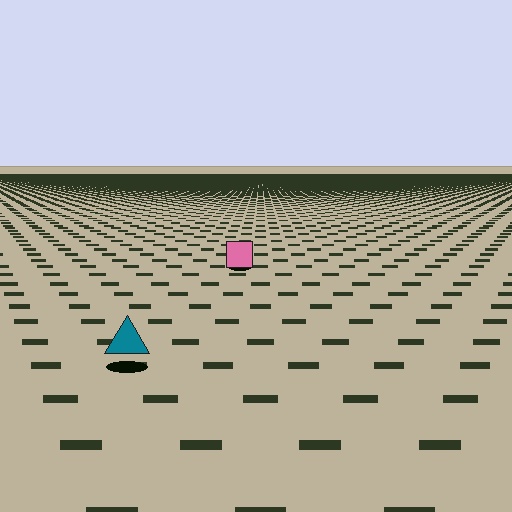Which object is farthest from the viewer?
The pink square is farthest from the viewer. It appears smaller and the ground texture around it is denser.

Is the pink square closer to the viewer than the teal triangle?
No. The teal triangle is closer — you can tell from the texture gradient: the ground texture is coarser near it.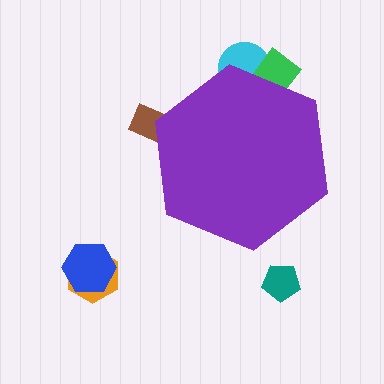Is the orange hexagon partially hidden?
No, the orange hexagon is fully visible.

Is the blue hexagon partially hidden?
No, the blue hexagon is fully visible.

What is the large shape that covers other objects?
A purple hexagon.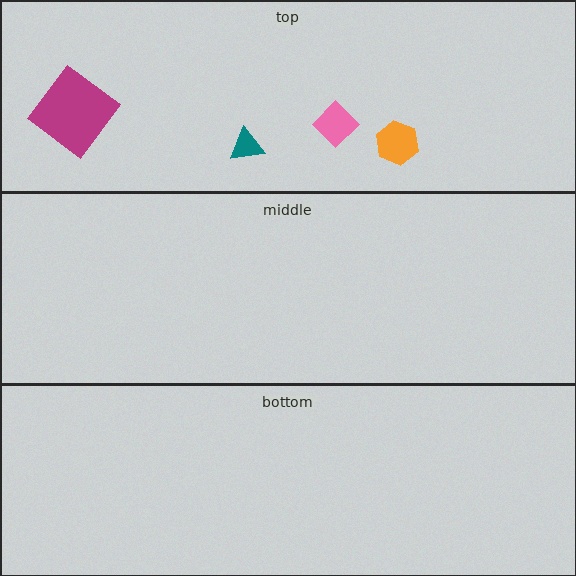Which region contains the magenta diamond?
The top region.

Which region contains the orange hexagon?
The top region.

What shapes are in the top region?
The teal triangle, the orange hexagon, the pink diamond, the magenta diamond.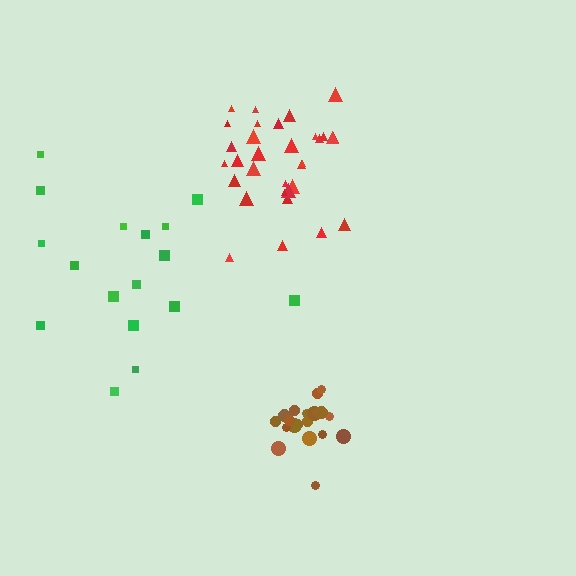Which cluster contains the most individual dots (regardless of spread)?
Red (32).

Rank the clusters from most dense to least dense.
brown, red, green.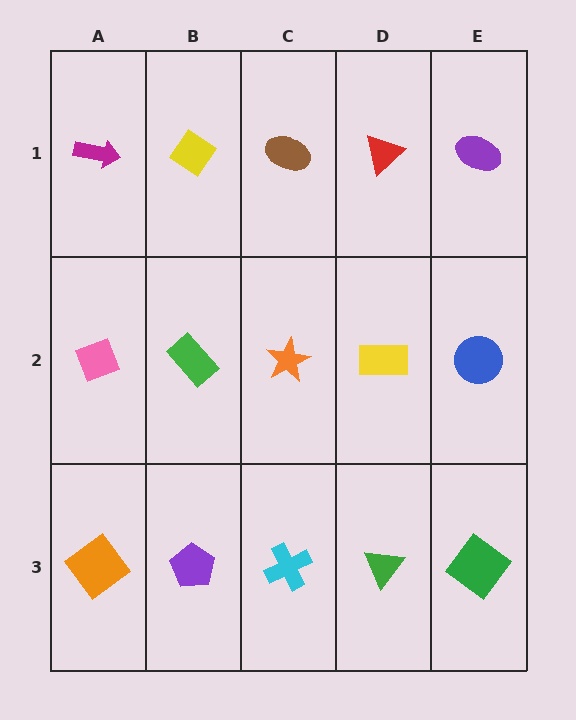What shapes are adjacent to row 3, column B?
A green rectangle (row 2, column B), an orange diamond (row 3, column A), a cyan cross (row 3, column C).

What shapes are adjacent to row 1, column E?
A blue circle (row 2, column E), a red triangle (row 1, column D).